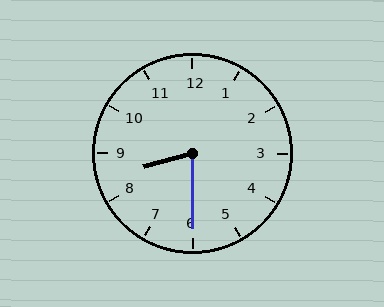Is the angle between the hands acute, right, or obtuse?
It is acute.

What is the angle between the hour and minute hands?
Approximately 75 degrees.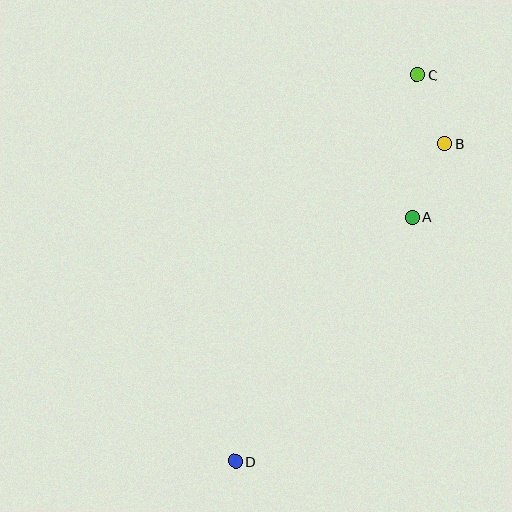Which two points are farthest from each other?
Points C and D are farthest from each other.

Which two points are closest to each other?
Points B and C are closest to each other.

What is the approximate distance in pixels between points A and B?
The distance between A and B is approximately 81 pixels.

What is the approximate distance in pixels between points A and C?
The distance between A and C is approximately 143 pixels.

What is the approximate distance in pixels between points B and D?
The distance between B and D is approximately 381 pixels.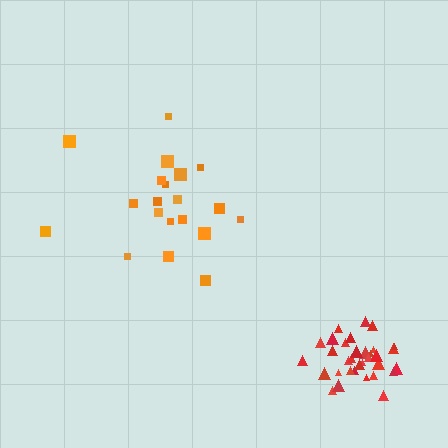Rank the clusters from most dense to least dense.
red, orange.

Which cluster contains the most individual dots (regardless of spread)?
Red (34).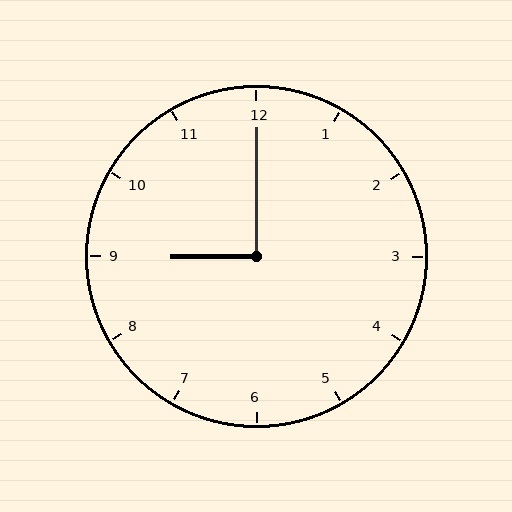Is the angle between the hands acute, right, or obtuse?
It is right.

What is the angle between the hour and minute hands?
Approximately 90 degrees.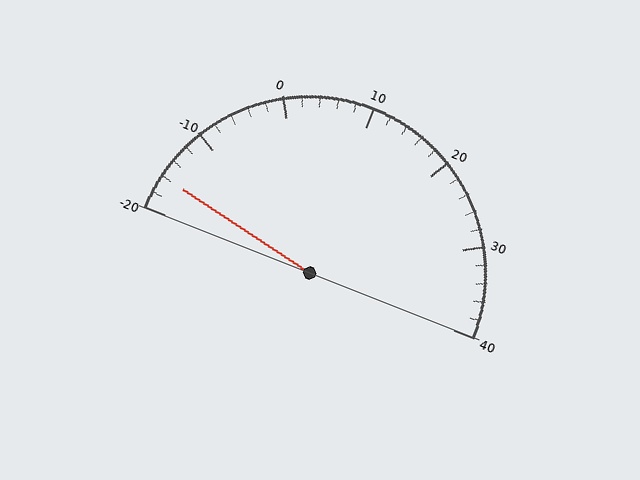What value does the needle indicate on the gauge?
The needle indicates approximately -16.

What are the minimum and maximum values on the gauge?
The gauge ranges from -20 to 40.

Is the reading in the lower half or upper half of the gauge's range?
The reading is in the lower half of the range (-20 to 40).